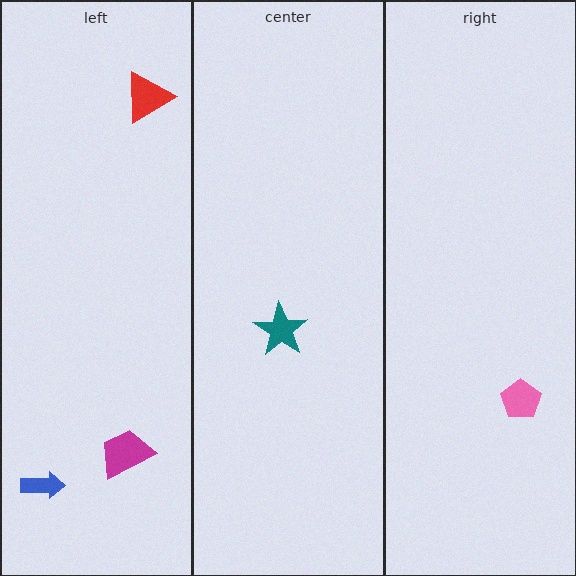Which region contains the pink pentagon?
The right region.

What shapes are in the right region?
The pink pentagon.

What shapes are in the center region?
The teal star.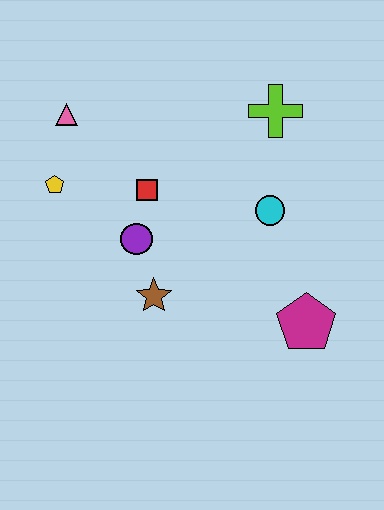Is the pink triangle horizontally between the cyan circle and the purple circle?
No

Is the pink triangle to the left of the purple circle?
Yes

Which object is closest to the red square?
The purple circle is closest to the red square.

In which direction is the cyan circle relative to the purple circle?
The cyan circle is to the right of the purple circle.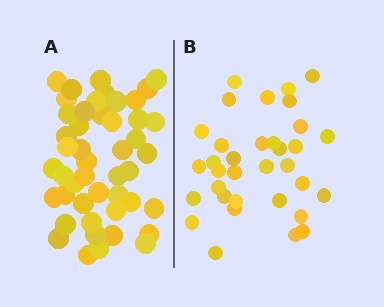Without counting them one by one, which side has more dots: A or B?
Region A (the left region) has more dots.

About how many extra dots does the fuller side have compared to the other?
Region A has approximately 15 more dots than region B.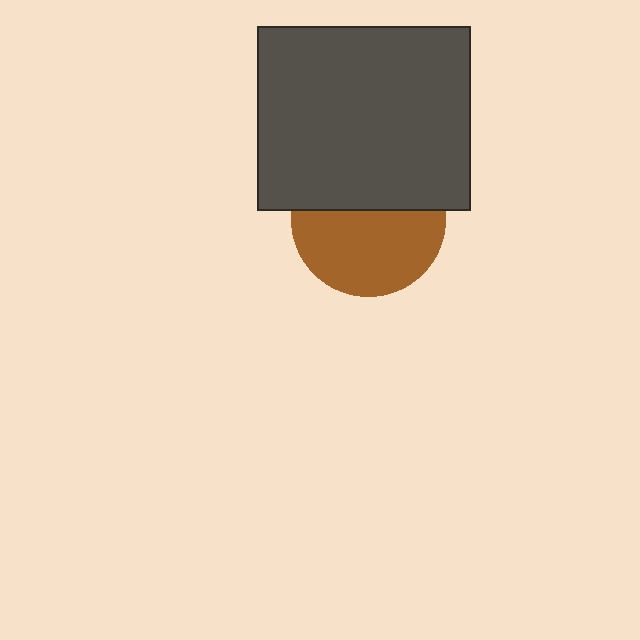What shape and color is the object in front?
The object in front is a dark gray rectangle.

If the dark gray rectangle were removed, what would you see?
You would see the complete brown circle.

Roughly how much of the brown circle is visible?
About half of it is visible (roughly 57%).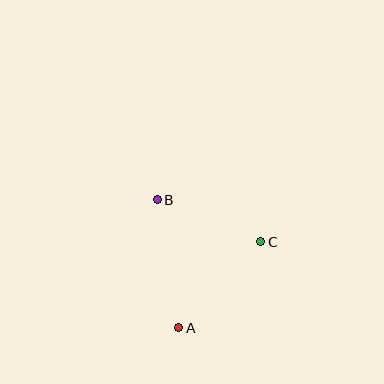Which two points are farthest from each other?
Points A and B are farthest from each other.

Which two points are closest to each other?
Points B and C are closest to each other.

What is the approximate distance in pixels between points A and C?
The distance between A and C is approximately 119 pixels.